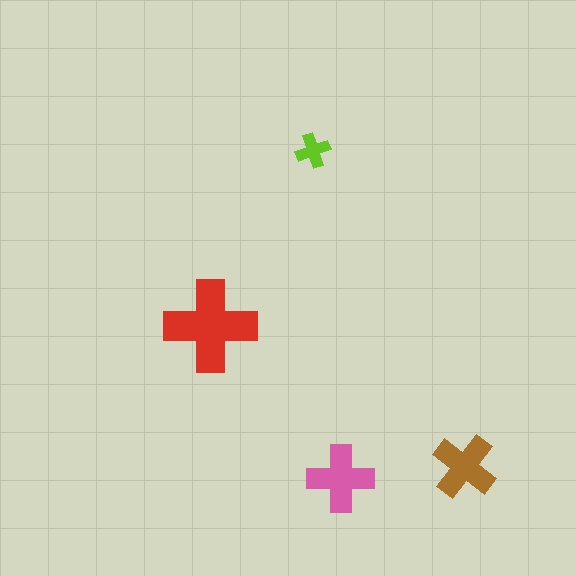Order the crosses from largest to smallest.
the red one, the pink one, the brown one, the lime one.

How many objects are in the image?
There are 4 objects in the image.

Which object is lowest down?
The pink cross is bottommost.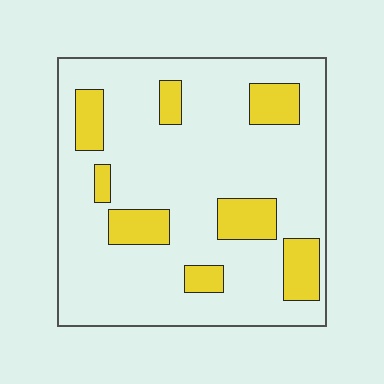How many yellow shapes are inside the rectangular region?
8.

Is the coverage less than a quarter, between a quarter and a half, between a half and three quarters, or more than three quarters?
Less than a quarter.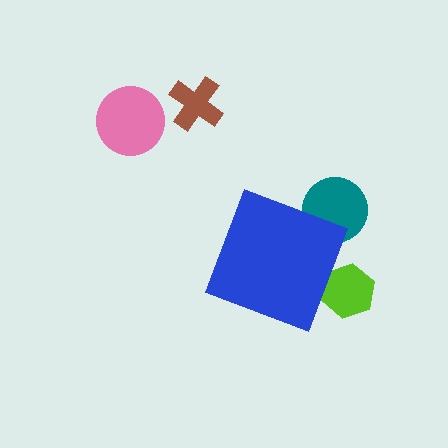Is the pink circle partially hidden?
No, the pink circle is fully visible.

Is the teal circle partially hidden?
Yes, the teal circle is partially hidden behind the blue diamond.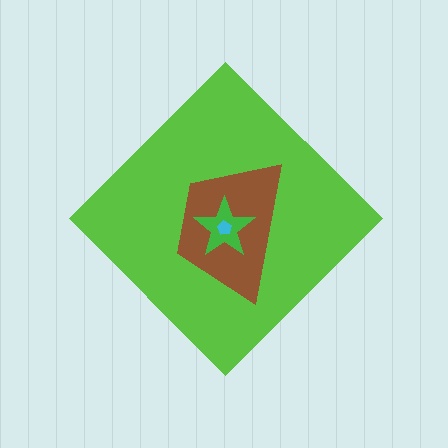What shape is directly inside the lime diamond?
The brown trapezoid.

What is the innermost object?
The cyan pentagon.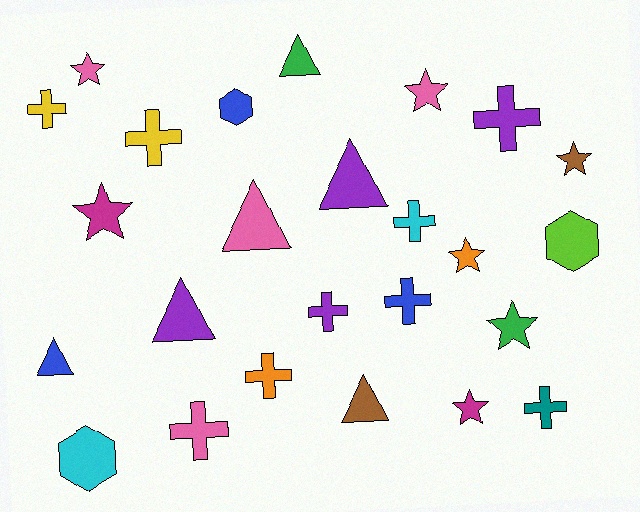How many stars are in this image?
There are 7 stars.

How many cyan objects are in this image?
There are 2 cyan objects.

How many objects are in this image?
There are 25 objects.